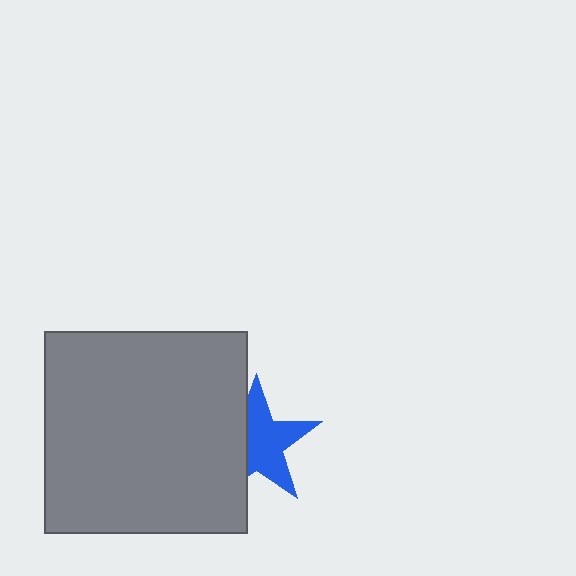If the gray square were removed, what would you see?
You would see the complete blue star.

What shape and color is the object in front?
The object in front is a gray square.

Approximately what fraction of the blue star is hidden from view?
Roughly 37% of the blue star is hidden behind the gray square.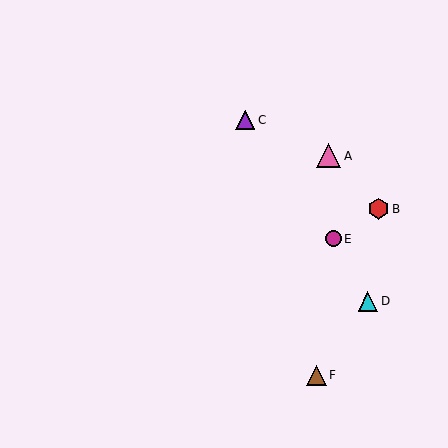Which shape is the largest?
The pink triangle (labeled A) is the largest.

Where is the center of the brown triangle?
The center of the brown triangle is at (316, 375).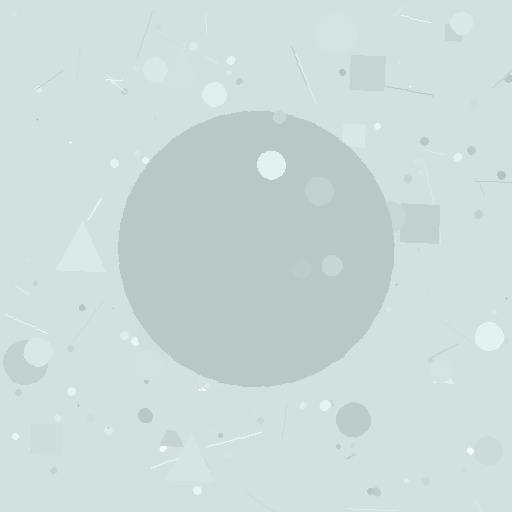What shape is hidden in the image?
A circle is hidden in the image.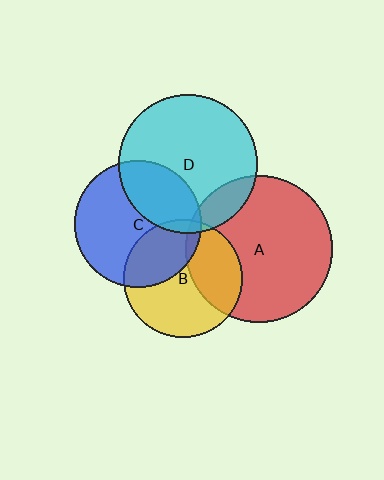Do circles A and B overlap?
Yes.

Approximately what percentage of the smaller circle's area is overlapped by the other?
Approximately 35%.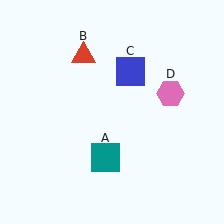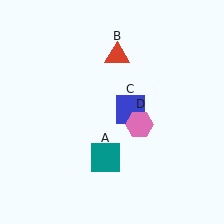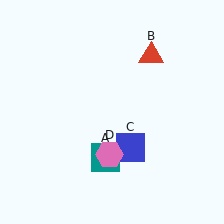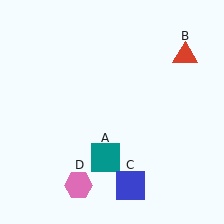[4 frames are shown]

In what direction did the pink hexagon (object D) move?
The pink hexagon (object D) moved down and to the left.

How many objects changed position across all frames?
3 objects changed position: red triangle (object B), blue square (object C), pink hexagon (object D).